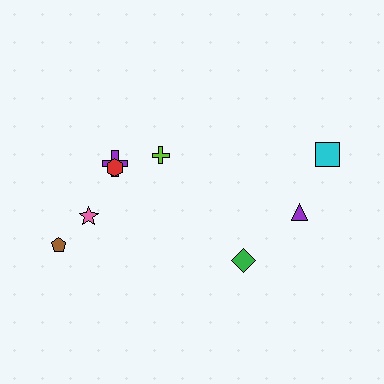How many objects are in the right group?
There are 3 objects.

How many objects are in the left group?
There are 5 objects.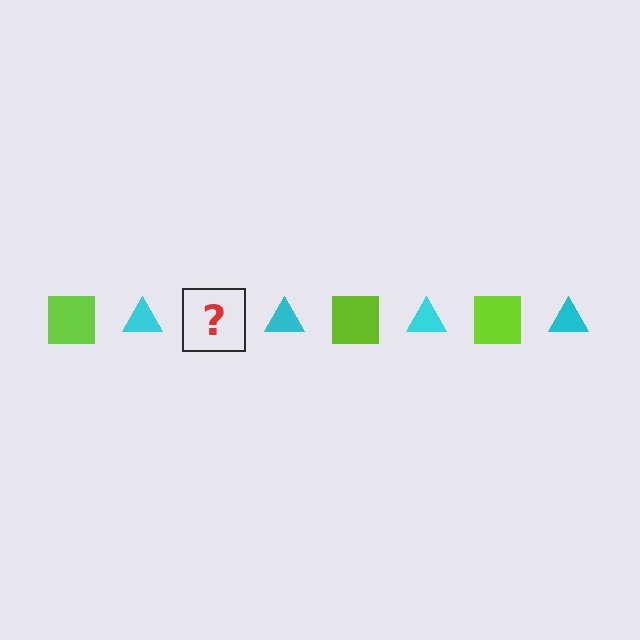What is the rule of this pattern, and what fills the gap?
The rule is that the pattern alternates between lime square and cyan triangle. The gap should be filled with a lime square.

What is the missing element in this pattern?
The missing element is a lime square.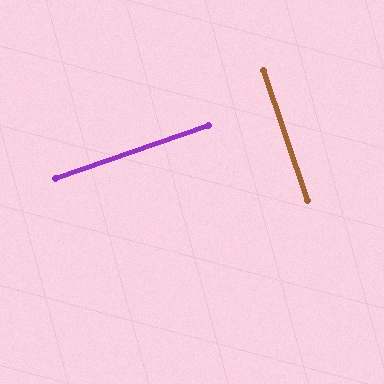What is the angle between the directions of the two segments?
Approximately 90 degrees.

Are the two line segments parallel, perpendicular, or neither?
Perpendicular — they meet at approximately 90°.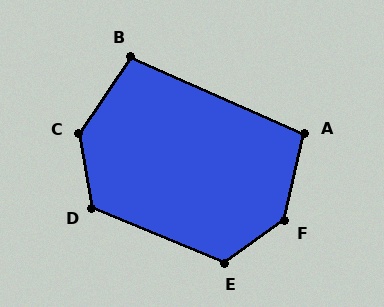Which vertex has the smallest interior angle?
B, at approximately 100 degrees.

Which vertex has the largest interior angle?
F, at approximately 138 degrees.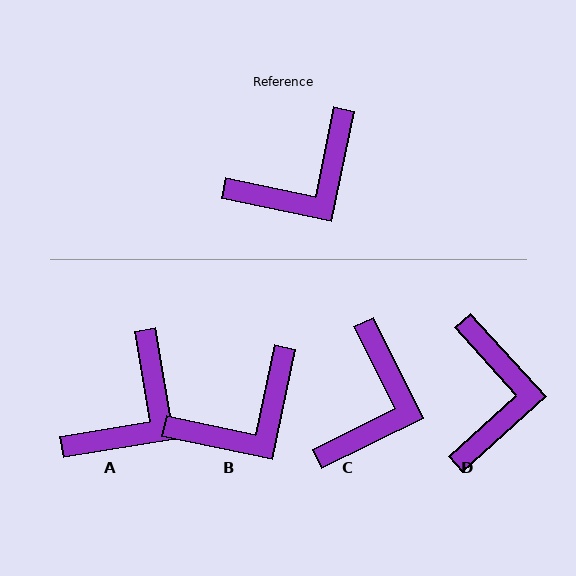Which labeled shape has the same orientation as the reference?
B.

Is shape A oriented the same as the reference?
No, it is off by about 21 degrees.